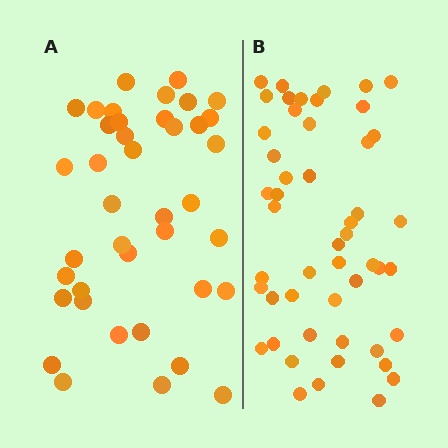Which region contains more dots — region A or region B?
Region B (the right region) has more dots.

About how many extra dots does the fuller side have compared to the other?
Region B has roughly 10 or so more dots than region A.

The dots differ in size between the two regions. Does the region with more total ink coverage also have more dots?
No. Region A has more total ink coverage because its dots are larger, but region B actually contains more individual dots. Total area can be misleading — the number of items is what matters here.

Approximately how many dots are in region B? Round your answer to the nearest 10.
About 50 dots.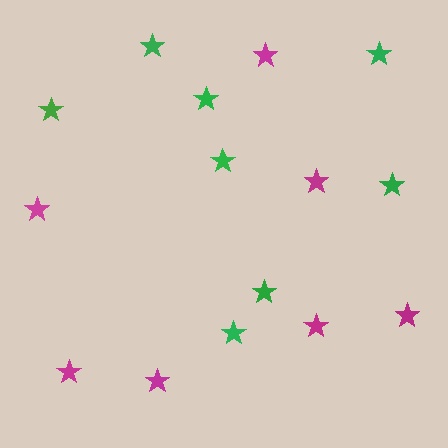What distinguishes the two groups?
There are 2 groups: one group of green stars (8) and one group of magenta stars (7).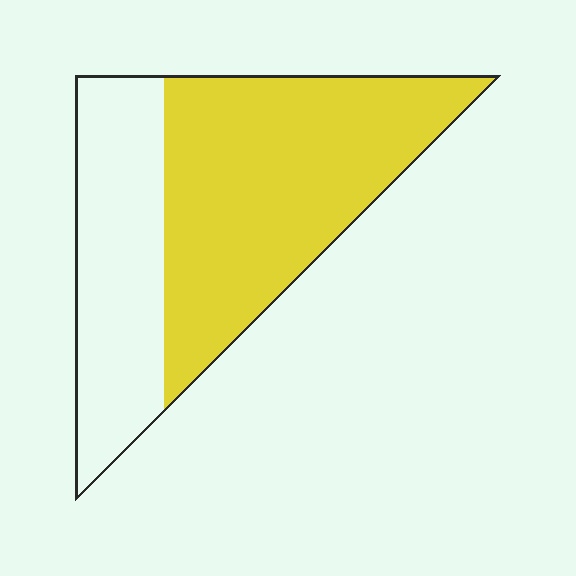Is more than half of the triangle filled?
Yes.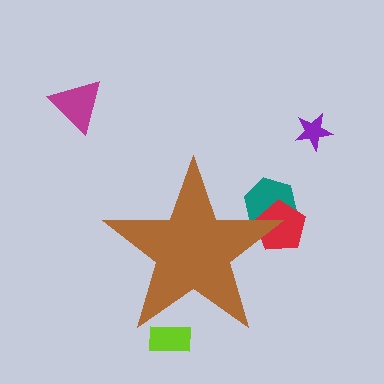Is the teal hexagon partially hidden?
Yes, the teal hexagon is partially hidden behind the brown star.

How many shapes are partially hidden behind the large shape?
3 shapes are partially hidden.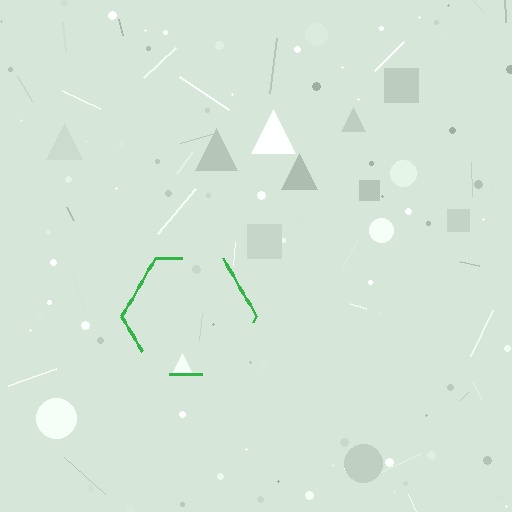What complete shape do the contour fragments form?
The contour fragments form a hexagon.